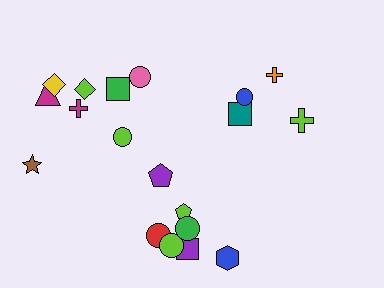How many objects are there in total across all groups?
There are 19 objects.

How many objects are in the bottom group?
There are 7 objects.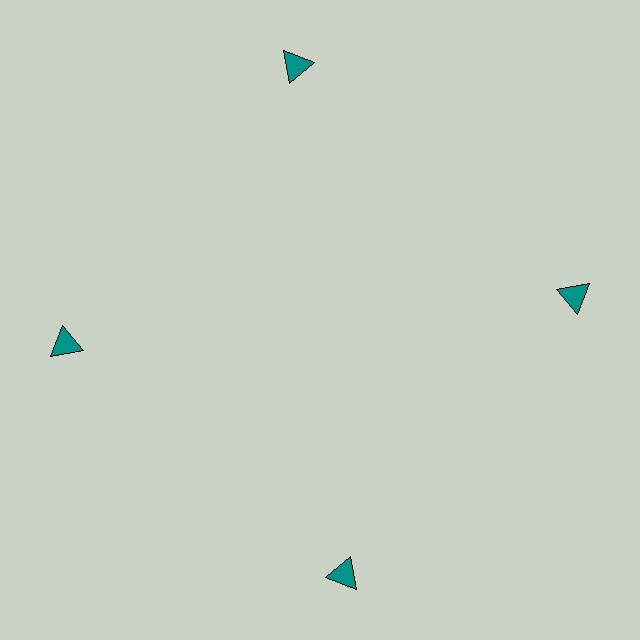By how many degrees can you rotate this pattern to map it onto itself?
The pattern maps onto itself every 90 degrees of rotation.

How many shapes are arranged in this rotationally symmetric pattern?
There are 4 shapes, arranged in 4 groups of 1.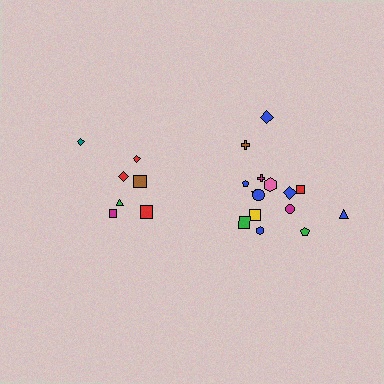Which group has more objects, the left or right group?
The right group.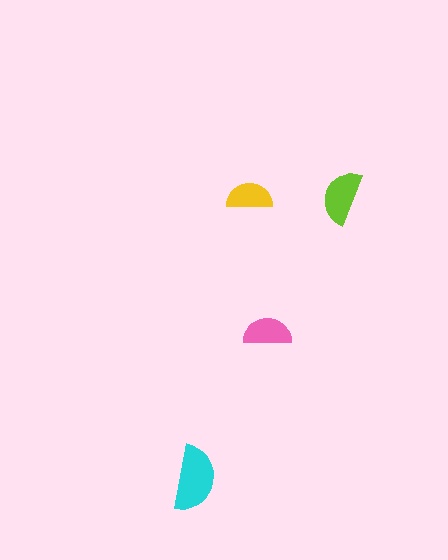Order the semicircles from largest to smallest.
the cyan one, the lime one, the pink one, the yellow one.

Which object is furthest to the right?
The lime semicircle is rightmost.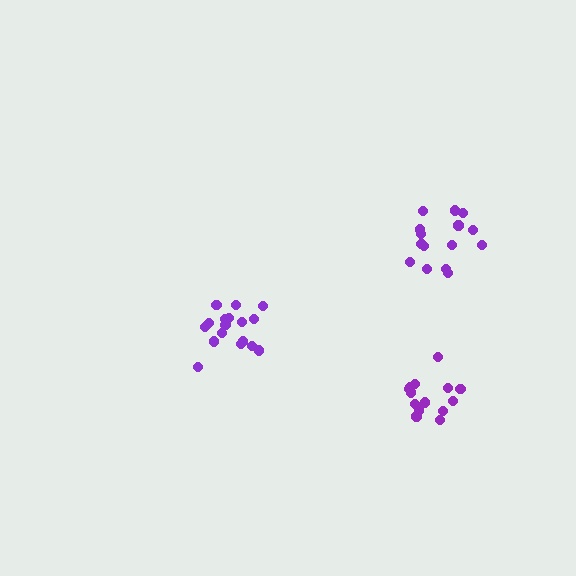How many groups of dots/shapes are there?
There are 3 groups.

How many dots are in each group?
Group 1: 14 dots, Group 2: 17 dots, Group 3: 15 dots (46 total).